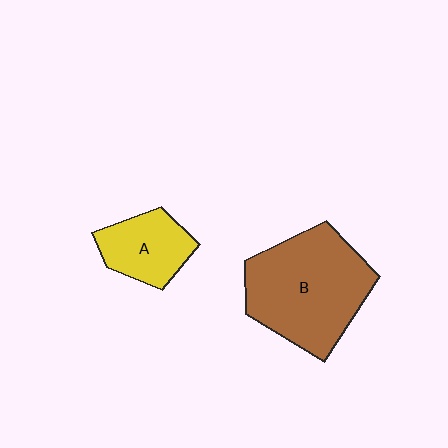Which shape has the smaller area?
Shape A (yellow).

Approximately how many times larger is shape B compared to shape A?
Approximately 2.2 times.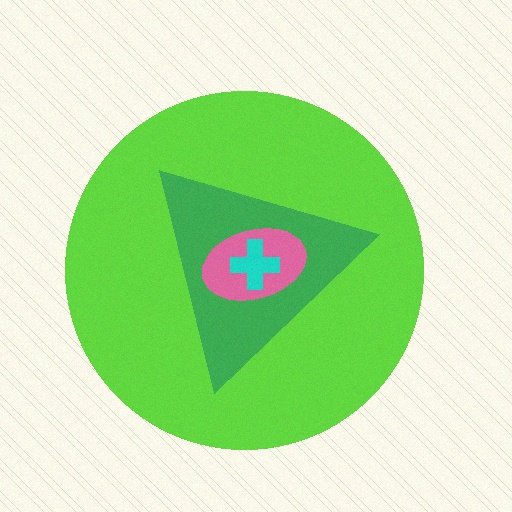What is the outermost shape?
The lime circle.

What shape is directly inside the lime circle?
The green triangle.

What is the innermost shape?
The cyan cross.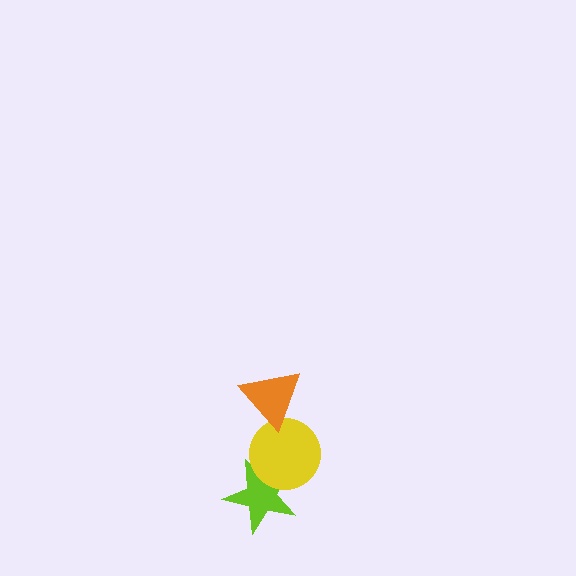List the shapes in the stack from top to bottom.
From top to bottom: the orange triangle, the yellow circle, the lime star.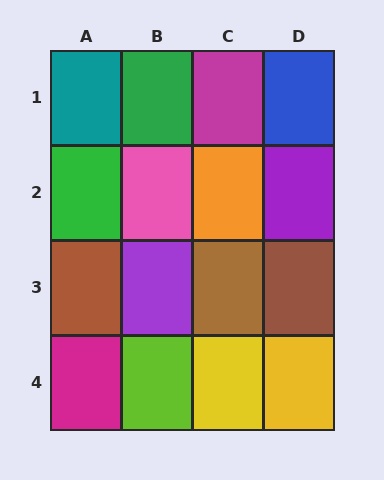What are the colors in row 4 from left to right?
Magenta, lime, yellow, yellow.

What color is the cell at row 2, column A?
Green.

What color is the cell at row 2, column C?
Orange.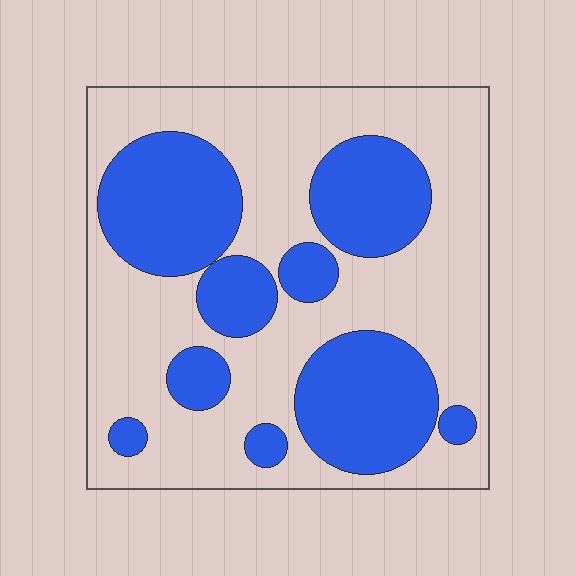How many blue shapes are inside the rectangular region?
9.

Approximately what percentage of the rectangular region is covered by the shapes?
Approximately 35%.